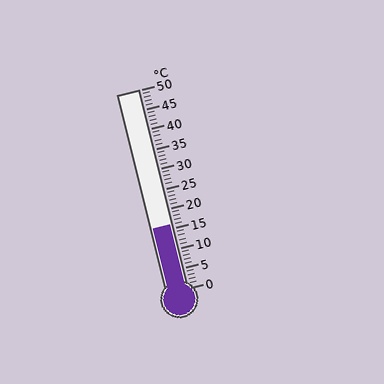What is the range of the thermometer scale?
The thermometer scale ranges from 0°C to 50°C.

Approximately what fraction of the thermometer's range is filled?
The thermometer is filled to approximately 30% of its range.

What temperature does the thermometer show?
The thermometer shows approximately 16°C.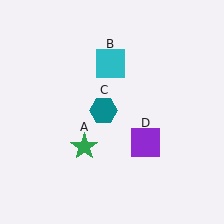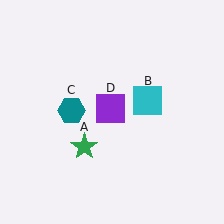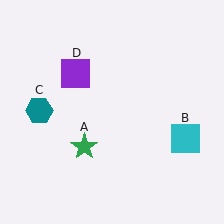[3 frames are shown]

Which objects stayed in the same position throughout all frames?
Green star (object A) remained stationary.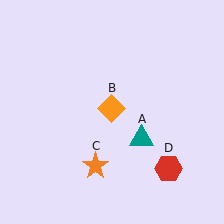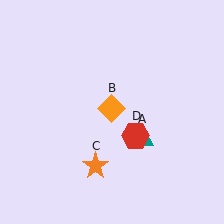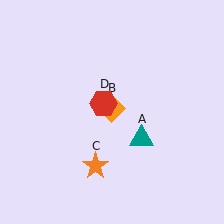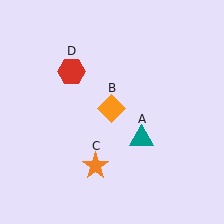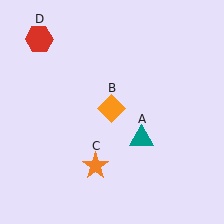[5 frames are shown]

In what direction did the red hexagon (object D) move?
The red hexagon (object D) moved up and to the left.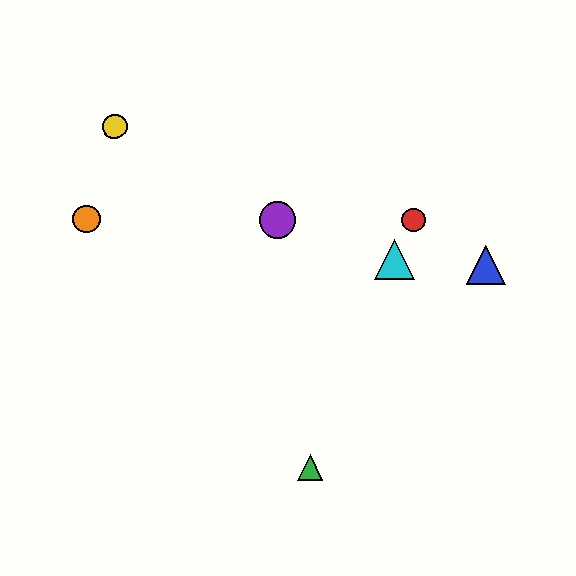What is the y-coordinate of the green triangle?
The green triangle is at y≈468.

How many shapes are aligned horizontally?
3 shapes (the red circle, the purple circle, the orange circle) are aligned horizontally.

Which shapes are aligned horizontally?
The red circle, the purple circle, the orange circle are aligned horizontally.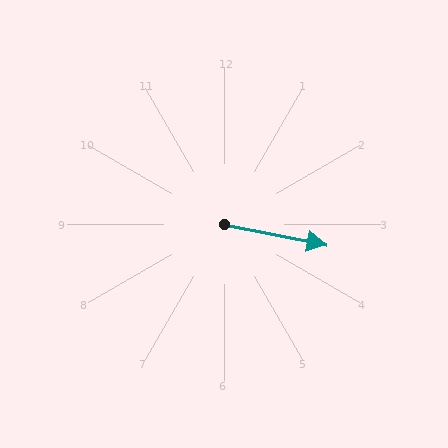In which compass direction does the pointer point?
East.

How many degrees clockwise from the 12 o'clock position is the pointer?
Approximately 101 degrees.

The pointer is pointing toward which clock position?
Roughly 3 o'clock.